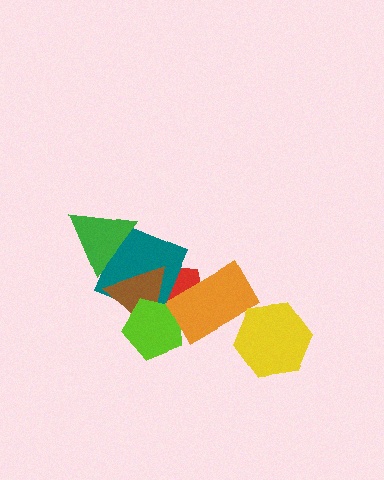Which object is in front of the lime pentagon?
The orange rectangle is in front of the lime pentagon.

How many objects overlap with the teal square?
4 objects overlap with the teal square.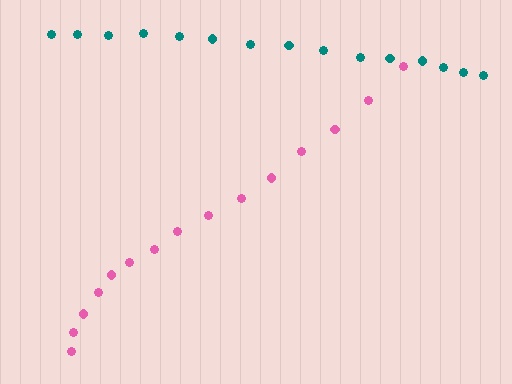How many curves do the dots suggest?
There are 2 distinct paths.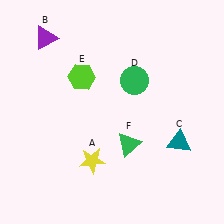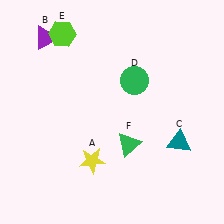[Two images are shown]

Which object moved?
The lime hexagon (E) moved up.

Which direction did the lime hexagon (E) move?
The lime hexagon (E) moved up.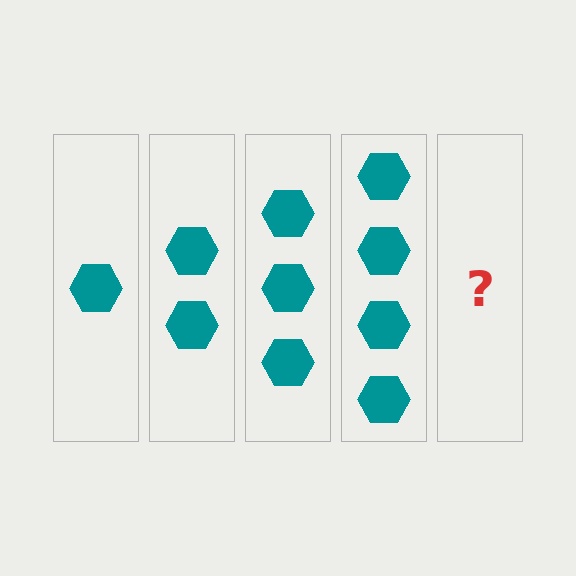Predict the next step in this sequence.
The next step is 5 hexagons.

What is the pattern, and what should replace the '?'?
The pattern is that each step adds one more hexagon. The '?' should be 5 hexagons.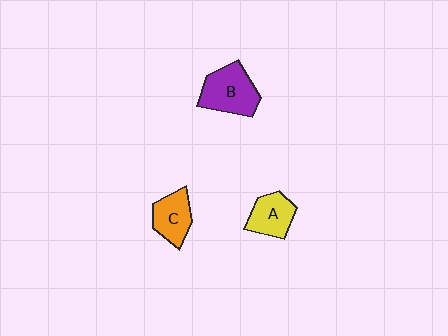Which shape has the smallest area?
Shape A (yellow).